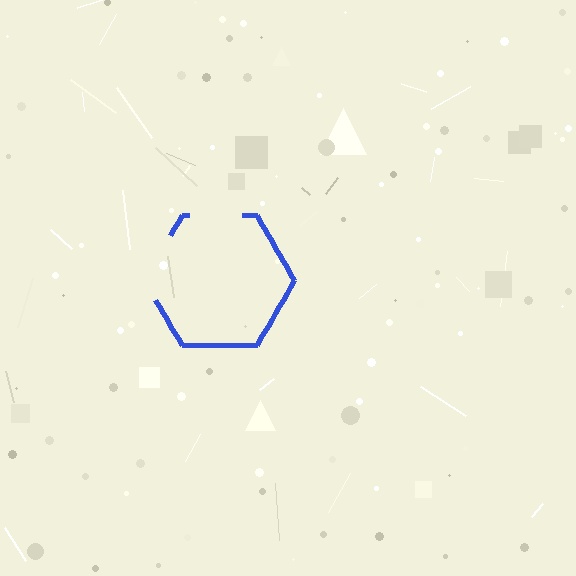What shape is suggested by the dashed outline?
The dashed outline suggests a hexagon.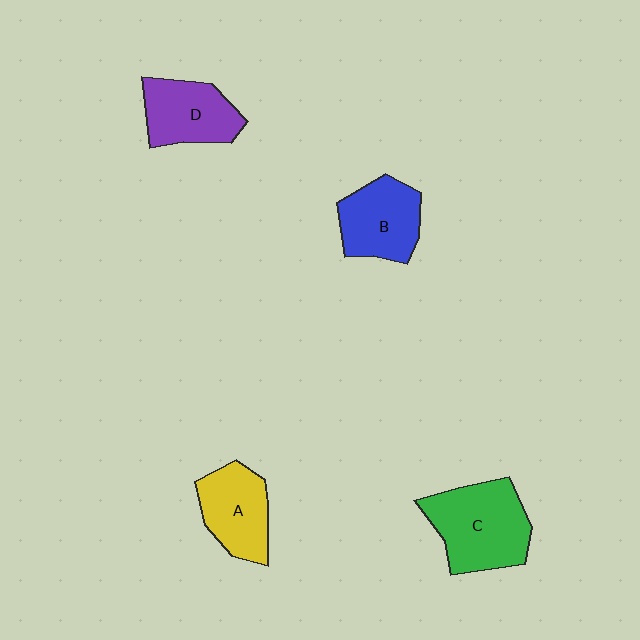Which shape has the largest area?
Shape C (green).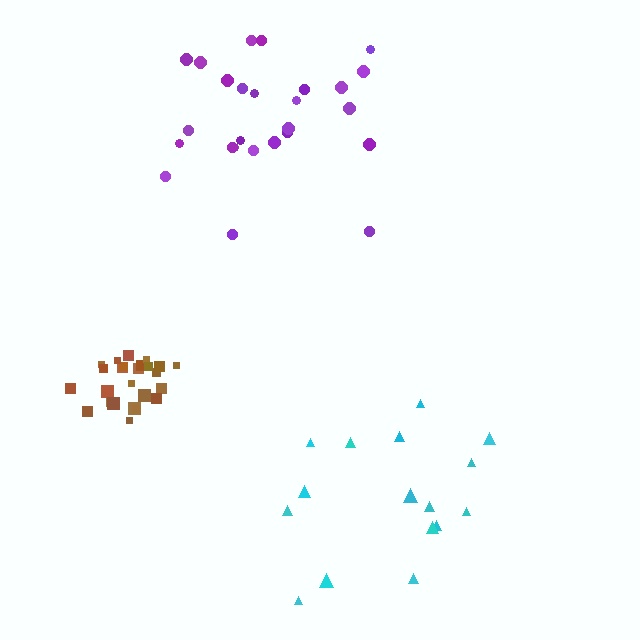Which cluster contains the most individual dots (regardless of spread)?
Purple (26).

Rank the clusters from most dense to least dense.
brown, purple, cyan.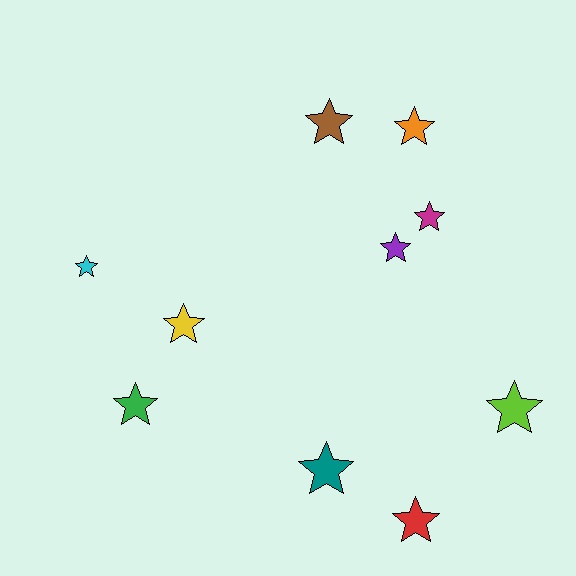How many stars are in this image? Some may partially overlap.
There are 10 stars.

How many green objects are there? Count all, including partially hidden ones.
There is 1 green object.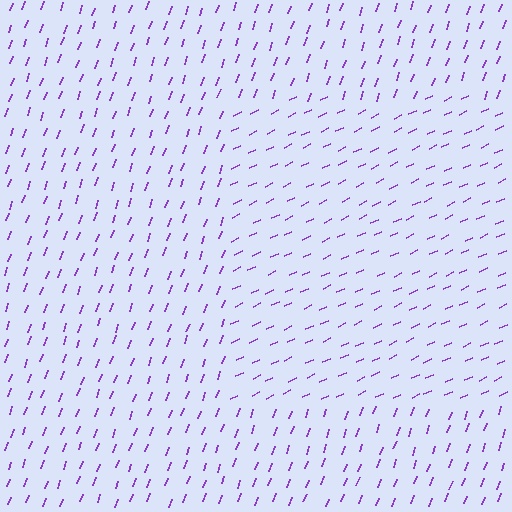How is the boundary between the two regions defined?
The boundary is defined purely by a change in line orientation (approximately 45 degrees difference). All lines are the same color and thickness.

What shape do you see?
I see a rectangle.